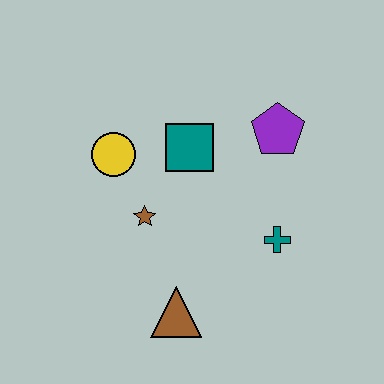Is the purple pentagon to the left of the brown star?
No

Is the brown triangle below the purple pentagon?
Yes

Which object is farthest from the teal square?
The brown triangle is farthest from the teal square.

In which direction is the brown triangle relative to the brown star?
The brown triangle is below the brown star.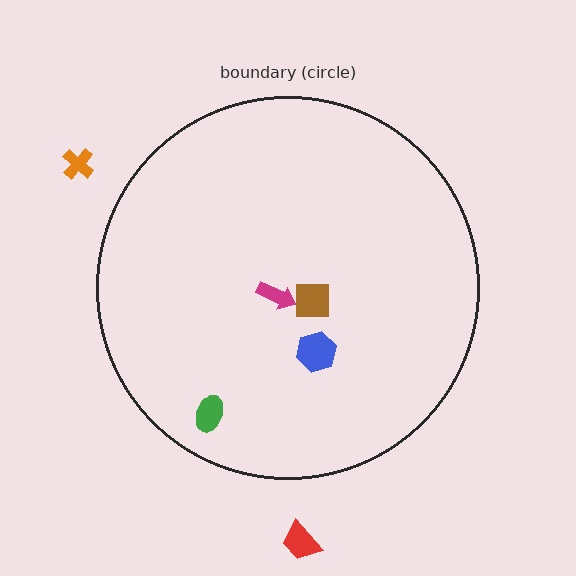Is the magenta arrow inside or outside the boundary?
Inside.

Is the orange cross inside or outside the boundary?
Outside.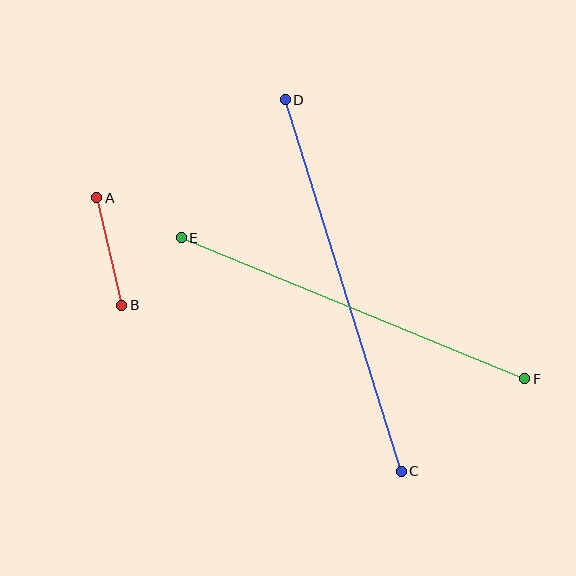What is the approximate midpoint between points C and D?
The midpoint is at approximately (343, 286) pixels.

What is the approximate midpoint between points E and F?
The midpoint is at approximately (353, 308) pixels.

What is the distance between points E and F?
The distance is approximately 372 pixels.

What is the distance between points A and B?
The distance is approximately 110 pixels.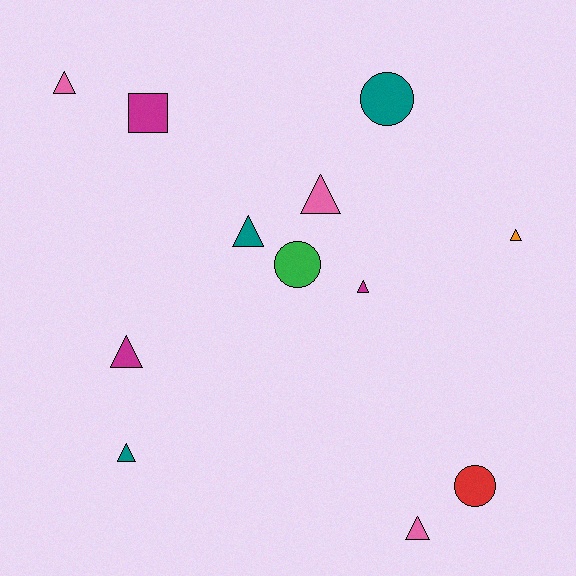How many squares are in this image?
There is 1 square.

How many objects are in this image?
There are 12 objects.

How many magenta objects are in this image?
There are 3 magenta objects.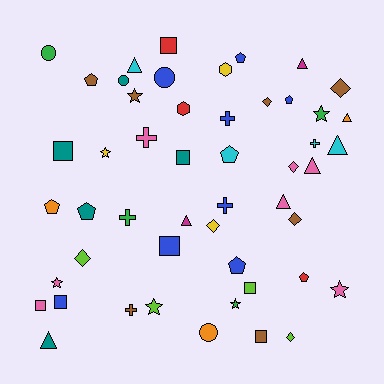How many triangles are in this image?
There are 8 triangles.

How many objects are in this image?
There are 50 objects.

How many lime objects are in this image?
There are 4 lime objects.